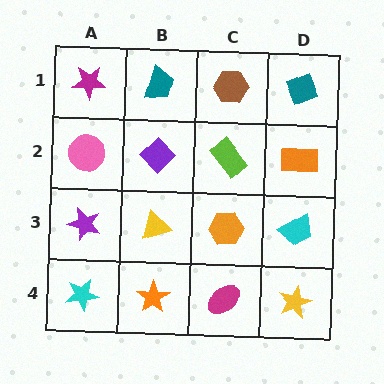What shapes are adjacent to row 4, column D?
A cyan trapezoid (row 3, column D), a magenta ellipse (row 4, column C).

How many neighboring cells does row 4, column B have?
3.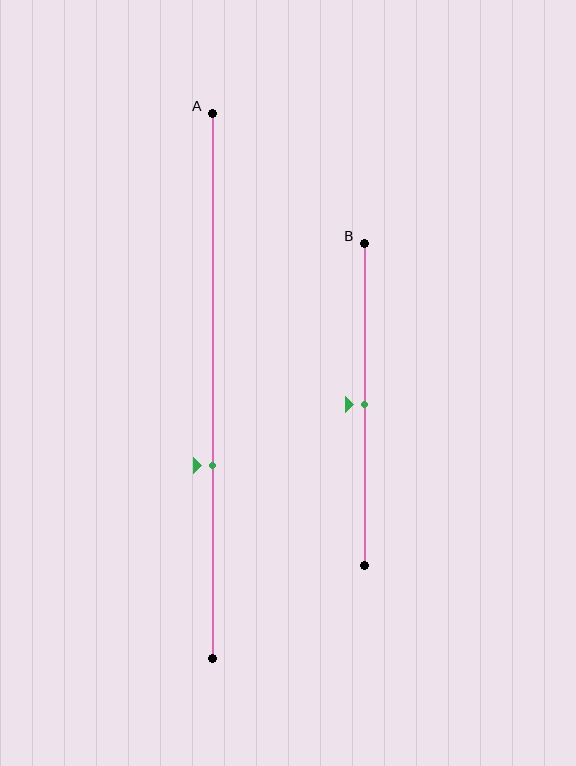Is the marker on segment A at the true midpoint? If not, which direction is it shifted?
No, the marker on segment A is shifted downward by about 15% of the segment length.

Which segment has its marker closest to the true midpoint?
Segment B has its marker closest to the true midpoint.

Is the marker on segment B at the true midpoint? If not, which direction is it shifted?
Yes, the marker on segment B is at the true midpoint.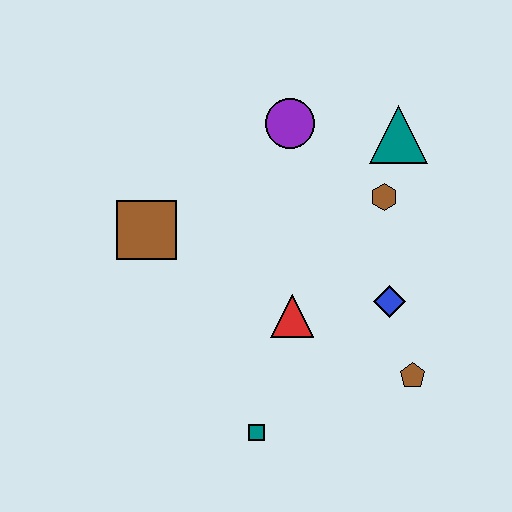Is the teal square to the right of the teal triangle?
No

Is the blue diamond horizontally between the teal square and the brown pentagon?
Yes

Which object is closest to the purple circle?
The teal triangle is closest to the purple circle.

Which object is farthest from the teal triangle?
The teal square is farthest from the teal triangle.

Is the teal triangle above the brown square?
Yes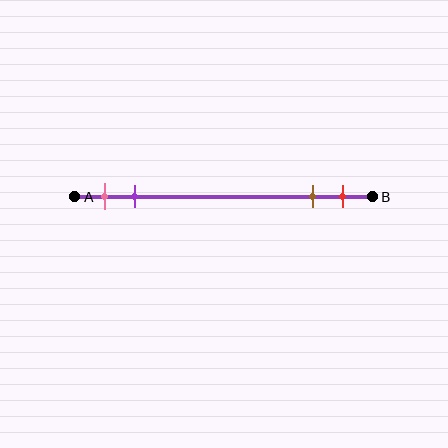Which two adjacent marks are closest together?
The brown and red marks are the closest adjacent pair.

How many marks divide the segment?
There are 4 marks dividing the segment.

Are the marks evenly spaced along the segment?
No, the marks are not evenly spaced.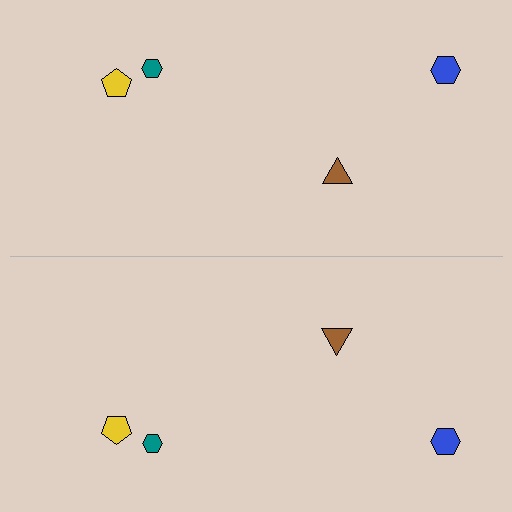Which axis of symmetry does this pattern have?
The pattern has a horizontal axis of symmetry running through the center of the image.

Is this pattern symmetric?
Yes, this pattern has bilateral (reflection) symmetry.